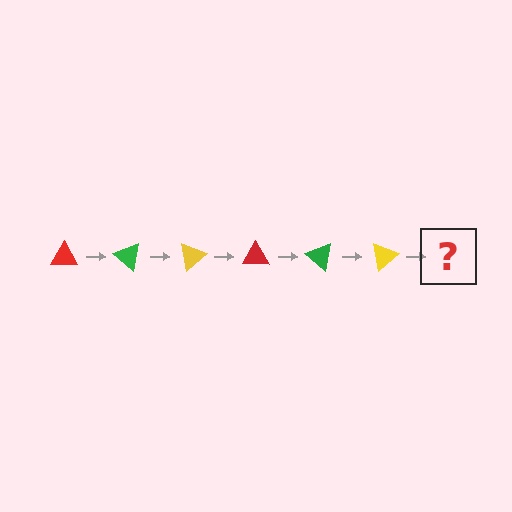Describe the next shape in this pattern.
It should be a red triangle, rotated 240 degrees from the start.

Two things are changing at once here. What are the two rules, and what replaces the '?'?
The two rules are that it rotates 40 degrees each step and the color cycles through red, green, and yellow. The '?' should be a red triangle, rotated 240 degrees from the start.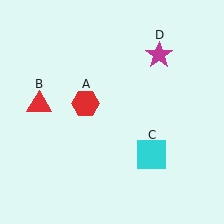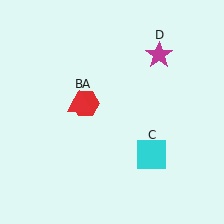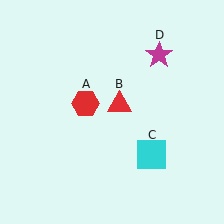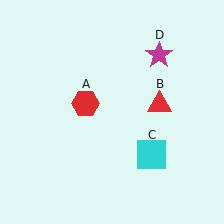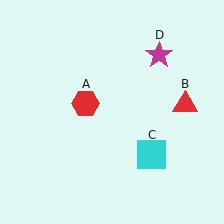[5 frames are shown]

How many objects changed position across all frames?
1 object changed position: red triangle (object B).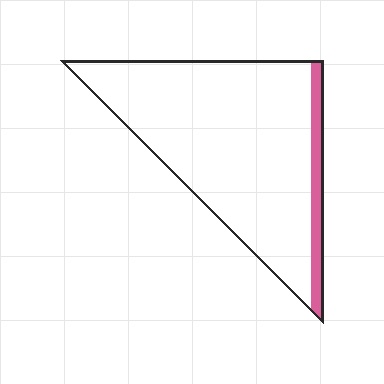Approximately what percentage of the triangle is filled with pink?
Approximately 10%.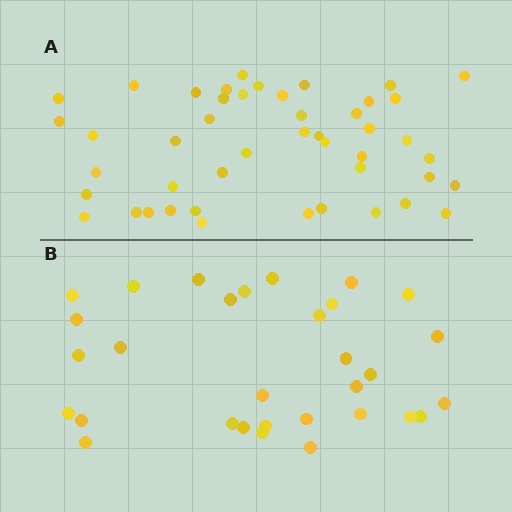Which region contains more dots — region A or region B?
Region A (the top region) has more dots.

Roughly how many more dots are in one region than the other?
Region A has approximately 15 more dots than region B.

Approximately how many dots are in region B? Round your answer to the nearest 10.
About 30 dots. (The exact count is 31, which rounds to 30.)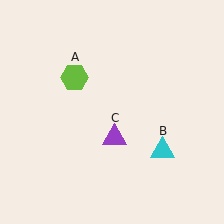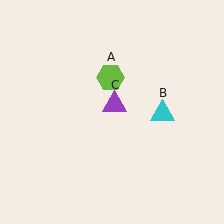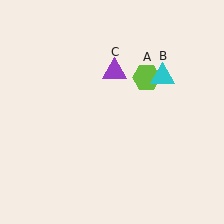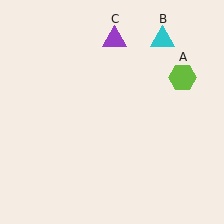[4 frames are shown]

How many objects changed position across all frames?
3 objects changed position: lime hexagon (object A), cyan triangle (object B), purple triangle (object C).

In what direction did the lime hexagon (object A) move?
The lime hexagon (object A) moved right.